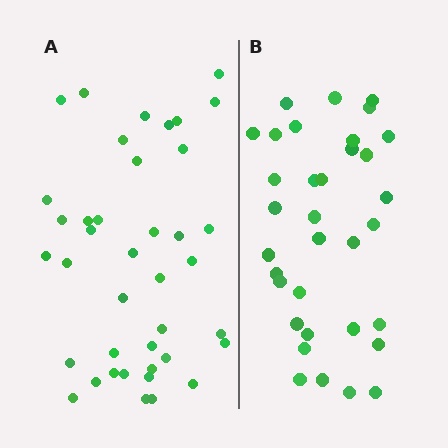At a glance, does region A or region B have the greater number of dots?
Region A (the left region) has more dots.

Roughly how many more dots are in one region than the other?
Region A has about 6 more dots than region B.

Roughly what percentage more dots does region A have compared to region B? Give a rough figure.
About 20% more.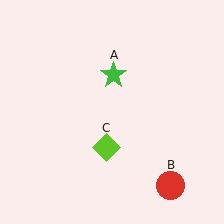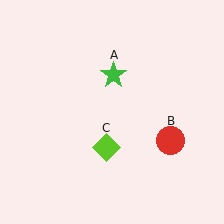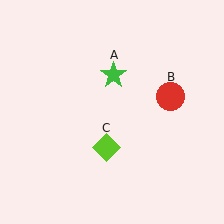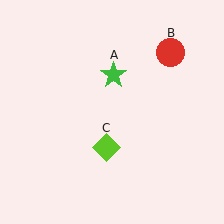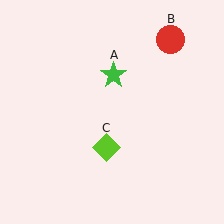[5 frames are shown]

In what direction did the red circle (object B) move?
The red circle (object B) moved up.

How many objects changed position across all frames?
1 object changed position: red circle (object B).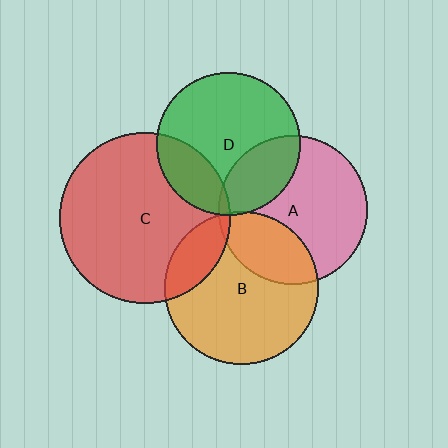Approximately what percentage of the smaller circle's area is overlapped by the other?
Approximately 25%.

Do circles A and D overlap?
Yes.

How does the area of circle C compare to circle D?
Approximately 1.4 times.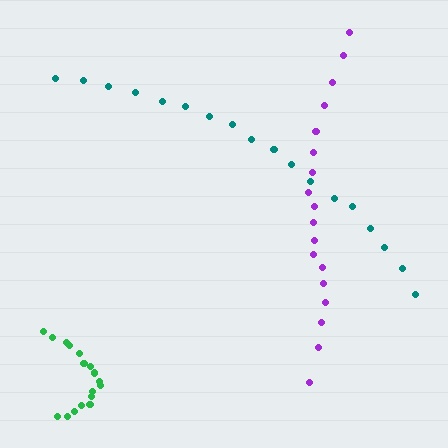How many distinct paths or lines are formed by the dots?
There are 3 distinct paths.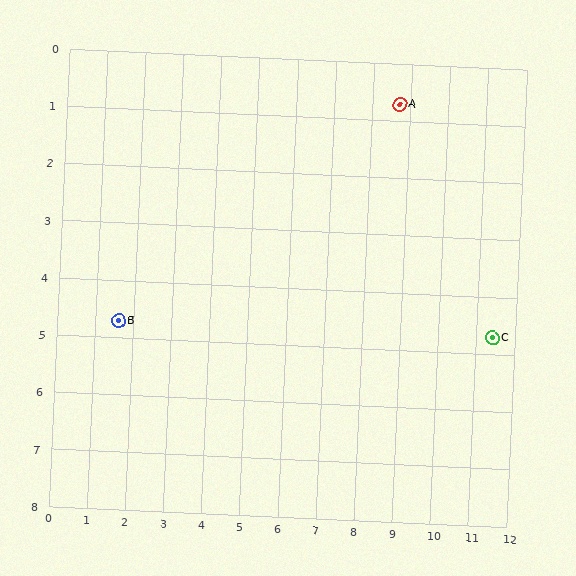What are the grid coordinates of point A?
Point A is at approximately (8.7, 0.7).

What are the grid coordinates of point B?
Point B is at approximately (1.6, 4.7).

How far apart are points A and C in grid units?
Points A and C are about 4.8 grid units apart.